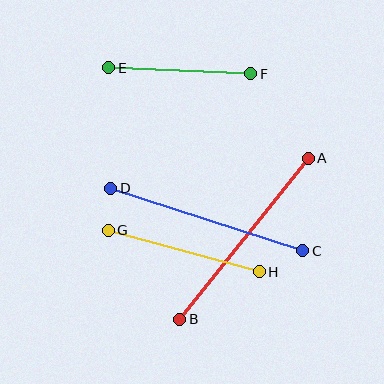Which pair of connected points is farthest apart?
Points A and B are farthest apart.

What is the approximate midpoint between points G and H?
The midpoint is at approximately (184, 251) pixels.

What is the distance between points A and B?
The distance is approximately 206 pixels.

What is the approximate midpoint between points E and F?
The midpoint is at approximately (180, 71) pixels.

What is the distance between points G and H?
The distance is approximately 157 pixels.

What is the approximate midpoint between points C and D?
The midpoint is at approximately (207, 219) pixels.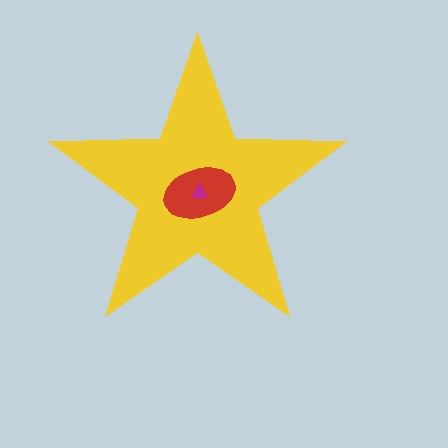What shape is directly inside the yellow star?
The red ellipse.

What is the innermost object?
The magenta triangle.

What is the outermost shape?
The yellow star.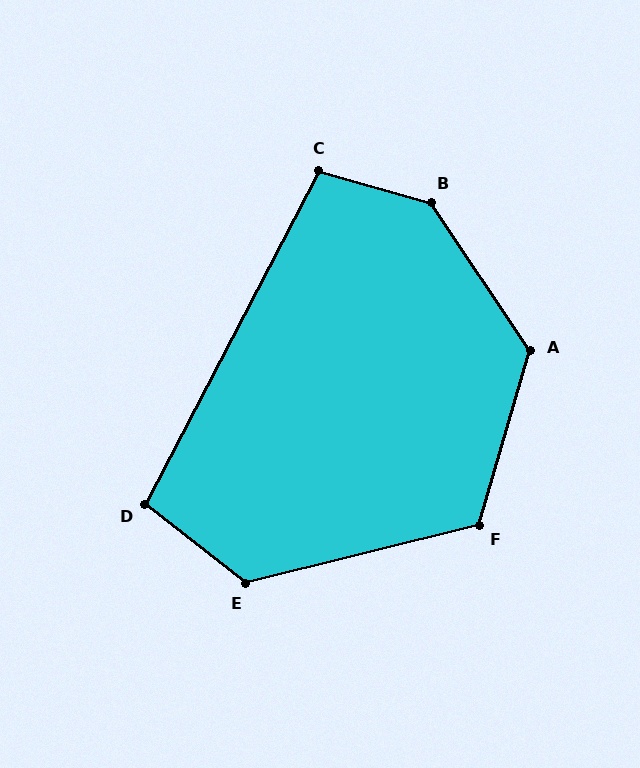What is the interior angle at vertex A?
Approximately 130 degrees (obtuse).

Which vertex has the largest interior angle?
B, at approximately 139 degrees.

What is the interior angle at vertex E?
Approximately 128 degrees (obtuse).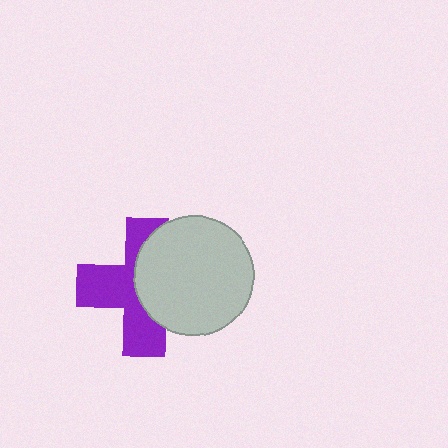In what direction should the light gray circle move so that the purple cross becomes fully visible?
The light gray circle should move right. That is the shortest direction to clear the overlap and leave the purple cross fully visible.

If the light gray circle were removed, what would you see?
You would see the complete purple cross.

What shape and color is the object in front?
The object in front is a light gray circle.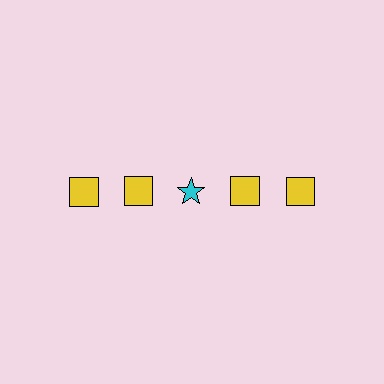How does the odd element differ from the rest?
It differs in both color (cyan instead of yellow) and shape (star instead of square).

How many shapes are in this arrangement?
There are 5 shapes arranged in a grid pattern.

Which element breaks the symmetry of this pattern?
The cyan star in the top row, center column breaks the symmetry. All other shapes are yellow squares.